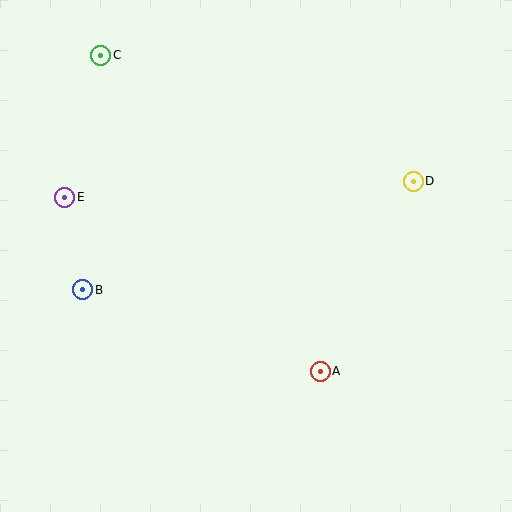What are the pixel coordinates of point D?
Point D is at (413, 181).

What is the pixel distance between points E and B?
The distance between E and B is 94 pixels.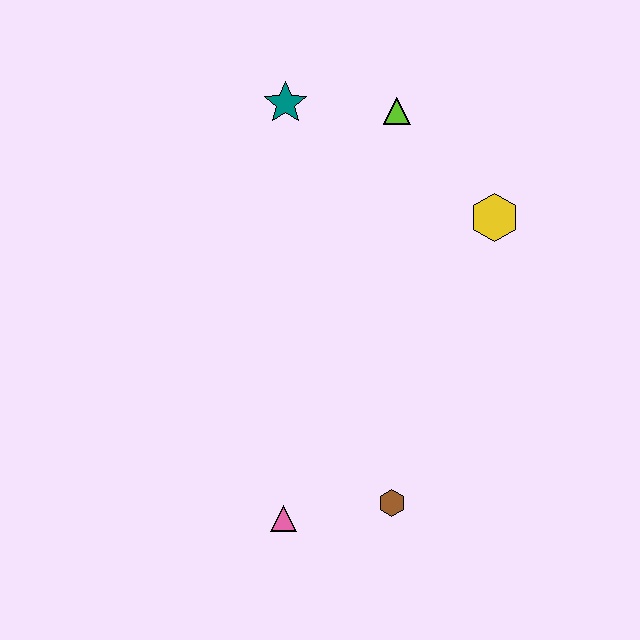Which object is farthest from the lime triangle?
The pink triangle is farthest from the lime triangle.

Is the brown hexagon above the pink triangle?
Yes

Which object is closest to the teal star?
The lime triangle is closest to the teal star.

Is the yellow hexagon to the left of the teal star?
No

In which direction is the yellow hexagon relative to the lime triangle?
The yellow hexagon is below the lime triangle.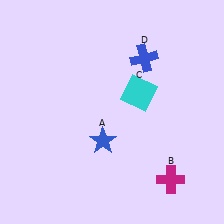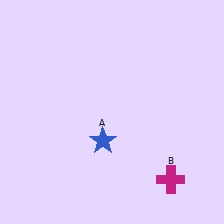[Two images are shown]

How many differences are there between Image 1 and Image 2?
There are 2 differences between the two images.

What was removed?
The cyan square (C), the blue cross (D) were removed in Image 2.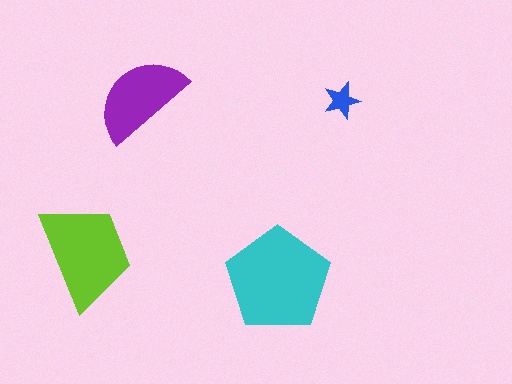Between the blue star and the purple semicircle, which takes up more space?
The purple semicircle.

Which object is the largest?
The cyan pentagon.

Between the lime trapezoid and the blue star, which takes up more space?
The lime trapezoid.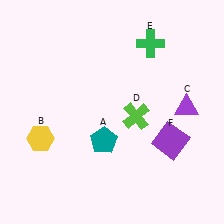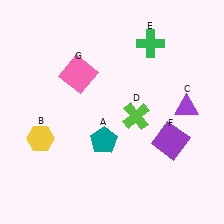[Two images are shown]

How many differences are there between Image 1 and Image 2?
There is 1 difference between the two images.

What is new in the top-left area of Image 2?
A pink square (G) was added in the top-left area of Image 2.